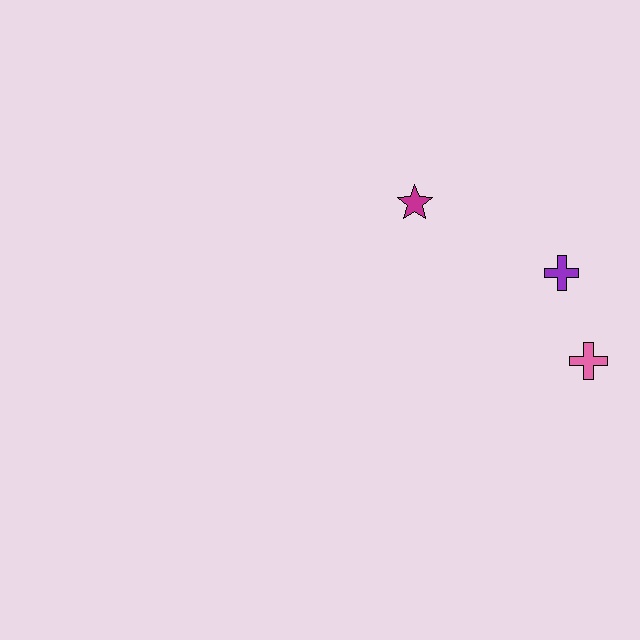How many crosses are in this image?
There are 2 crosses.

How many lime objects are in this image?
There are no lime objects.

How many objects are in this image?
There are 3 objects.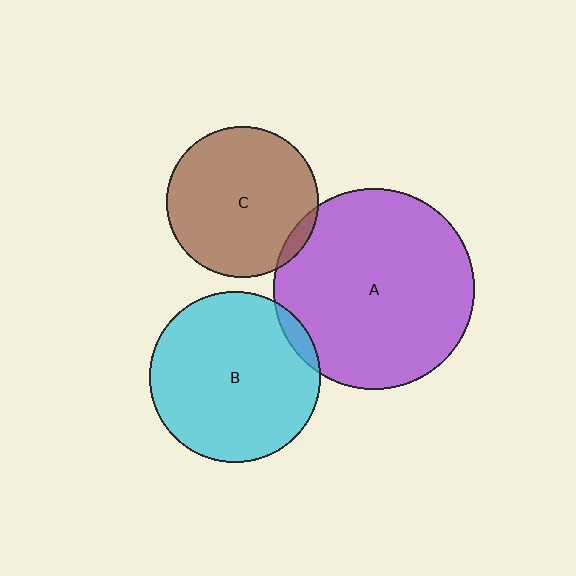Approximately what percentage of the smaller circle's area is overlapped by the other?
Approximately 5%.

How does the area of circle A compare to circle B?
Approximately 1.4 times.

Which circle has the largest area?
Circle A (purple).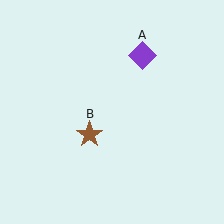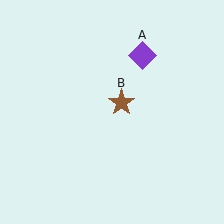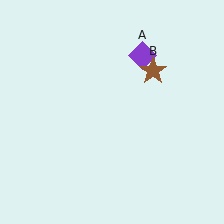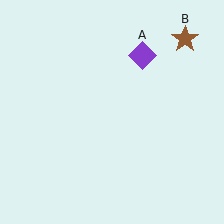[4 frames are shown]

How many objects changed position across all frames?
1 object changed position: brown star (object B).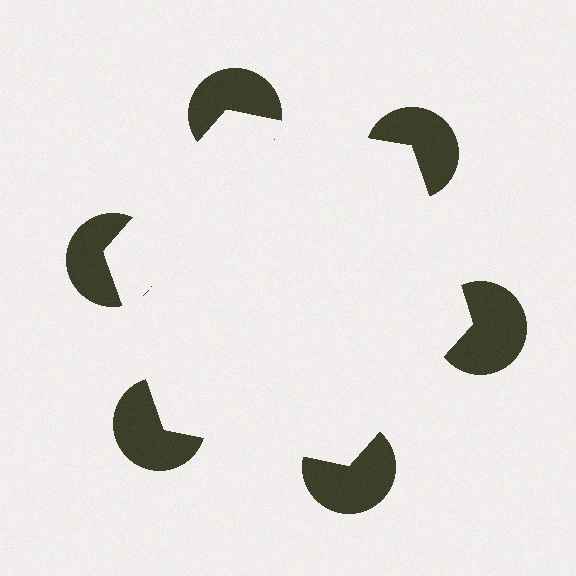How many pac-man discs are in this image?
There are 6 — one at each vertex of the illusory hexagon.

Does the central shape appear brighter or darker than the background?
It typically appears slightly brighter than the background, even though no actual brightness change is drawn.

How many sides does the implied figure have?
6 sides.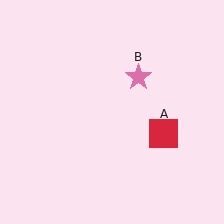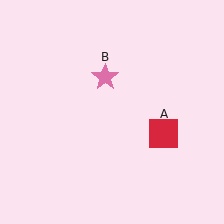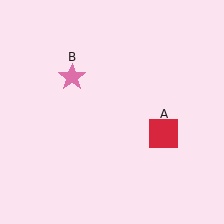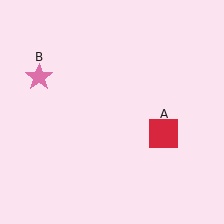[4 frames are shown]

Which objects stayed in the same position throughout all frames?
Red square (object A) remained stationary.